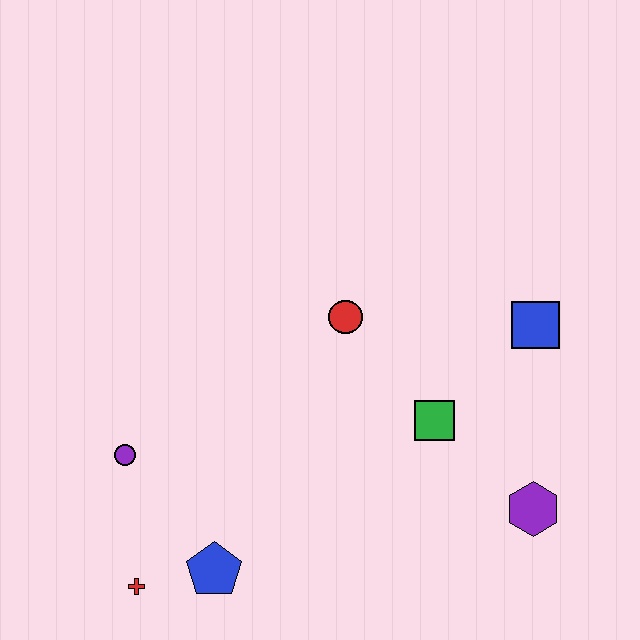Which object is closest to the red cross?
The blue pentagon is closest to the red cross.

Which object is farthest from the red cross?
The blue square is farthest from the red cross.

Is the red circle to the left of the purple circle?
No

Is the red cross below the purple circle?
Yes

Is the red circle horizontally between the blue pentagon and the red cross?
No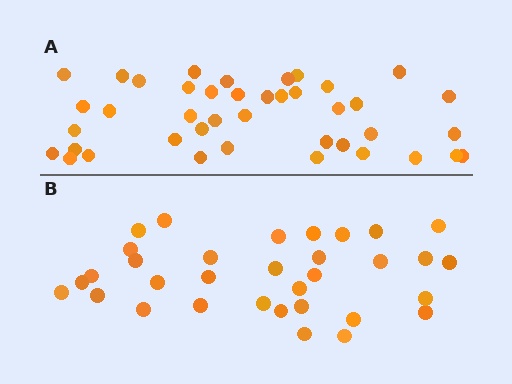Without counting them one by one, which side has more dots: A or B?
Region A (the top region) has more dots.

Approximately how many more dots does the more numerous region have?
Region A has roughly 8 or so more dots than region B.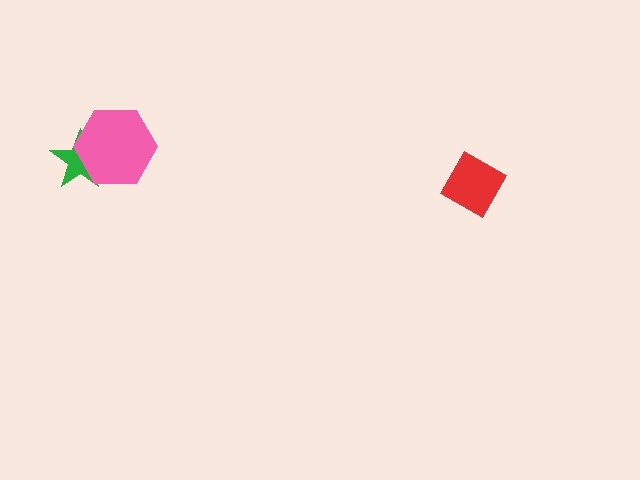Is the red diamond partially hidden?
No, no other shape covers it.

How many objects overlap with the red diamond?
0 objects overlap with the red diamond.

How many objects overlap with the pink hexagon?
1 object overlaps with the pink hexagon.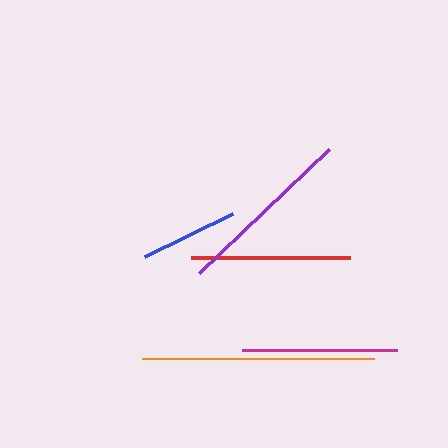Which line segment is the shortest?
The blue line is the shortest at approximately 98 pixels.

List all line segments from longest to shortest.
From longest to shortest: orange, purple, red, magenta, blue.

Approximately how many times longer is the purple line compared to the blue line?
The purple line is approximately 1.8 times the length of the blue line.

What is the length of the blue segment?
The blue segment is approximately 98 pixels long.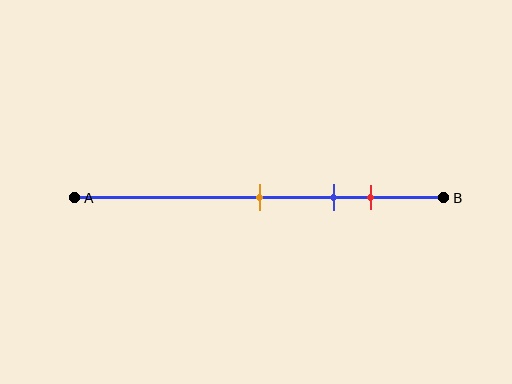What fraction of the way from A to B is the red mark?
The red mark is approximately 80% (0.8) of the way from A to B.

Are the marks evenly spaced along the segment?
Yes, the marks are approximately evenly spaced.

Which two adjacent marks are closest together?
The blue and red marks are the closest adjacent pair.